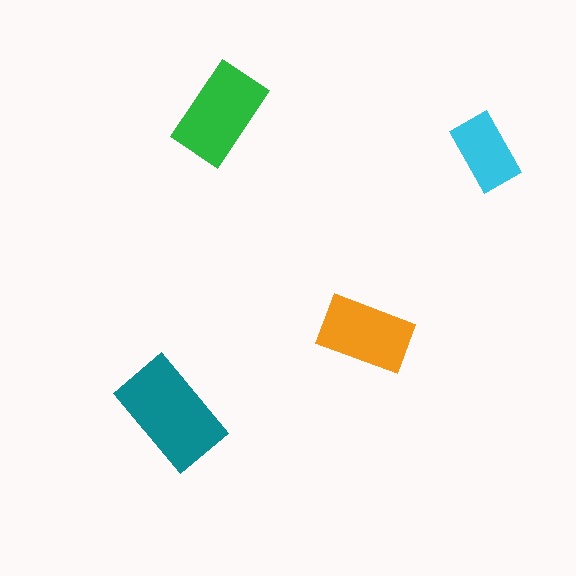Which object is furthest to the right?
The cyan rectangle is rightmost.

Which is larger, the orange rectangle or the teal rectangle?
The teal one.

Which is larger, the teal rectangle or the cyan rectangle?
The teal one.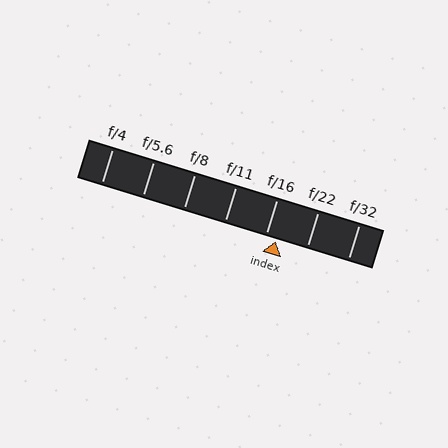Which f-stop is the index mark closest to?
The index mark is closest to f/16.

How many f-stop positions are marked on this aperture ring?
There are 7 f-stop positions marked.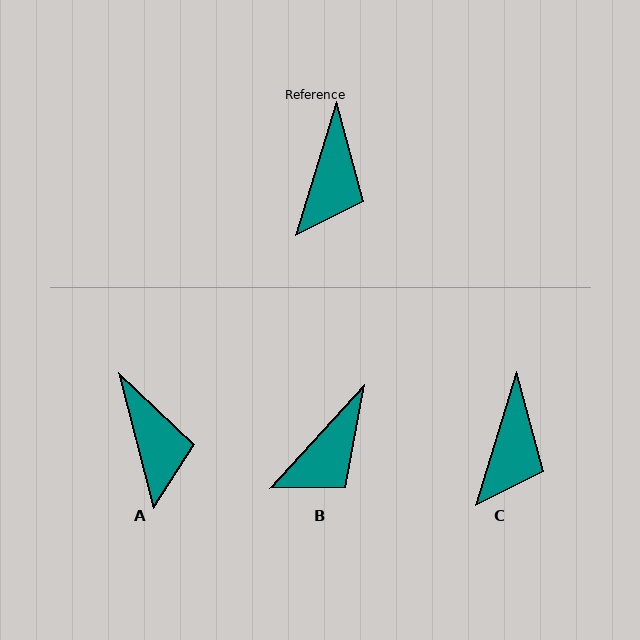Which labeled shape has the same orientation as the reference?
C.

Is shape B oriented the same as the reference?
No, it is off by about 25 degrees.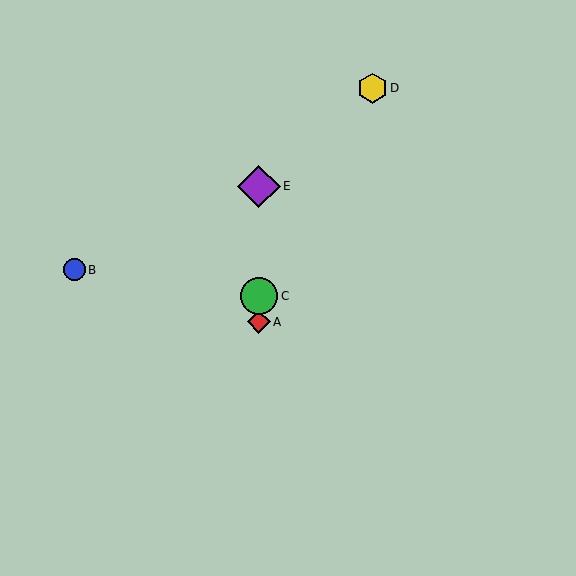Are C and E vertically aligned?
Yes, both are at x≈259.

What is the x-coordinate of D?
Object D is at x≈372.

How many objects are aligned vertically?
3 objects (A, C, E) are aligned vertically.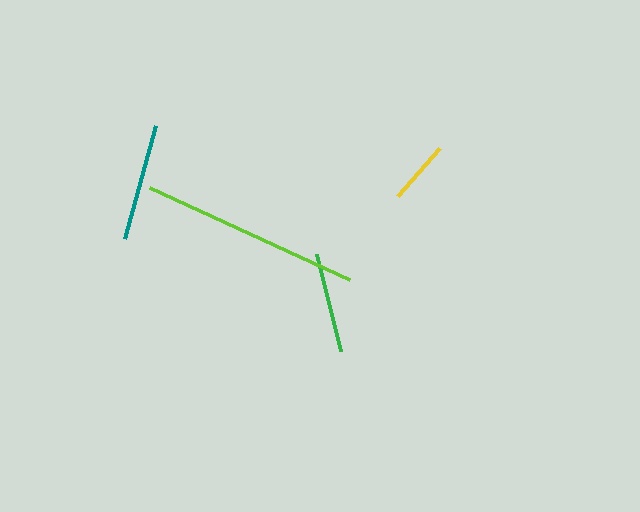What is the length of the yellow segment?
The yellow segment is approximately 64 pixels long.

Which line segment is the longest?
The lime line is the longest at approximately 220 pixels.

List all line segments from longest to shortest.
From longest to shortest: lime, teal, green, yellow.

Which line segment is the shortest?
The yellow line is the shortest at approximately 64 pixels.